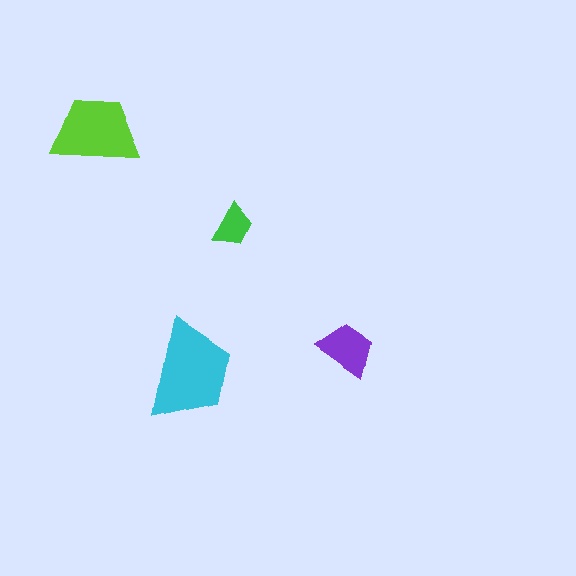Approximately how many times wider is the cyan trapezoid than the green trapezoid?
About 2.5 times wider.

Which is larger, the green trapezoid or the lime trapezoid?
The lime one.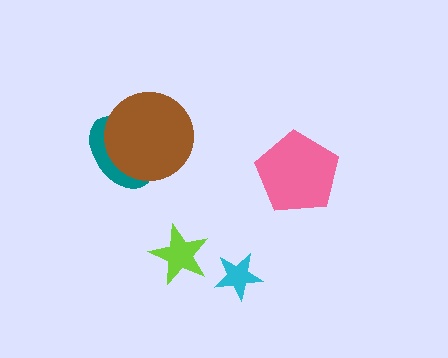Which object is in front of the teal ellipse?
The brown circle is in front of the teal ellipse.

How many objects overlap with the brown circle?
1 object overlaps with the brown circle.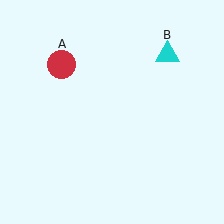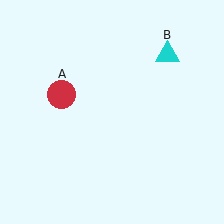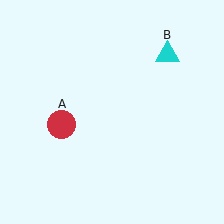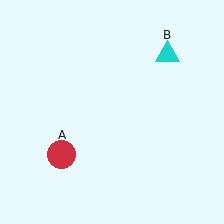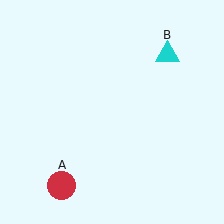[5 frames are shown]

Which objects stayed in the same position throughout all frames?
Cyan triangle (object B) remained stationary.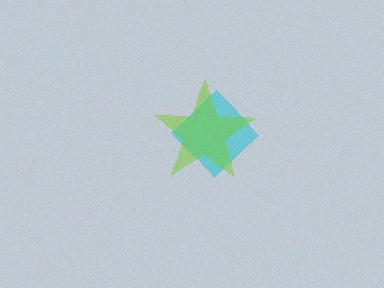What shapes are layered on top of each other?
The layered shapes are: a cyan diamond, a lime star.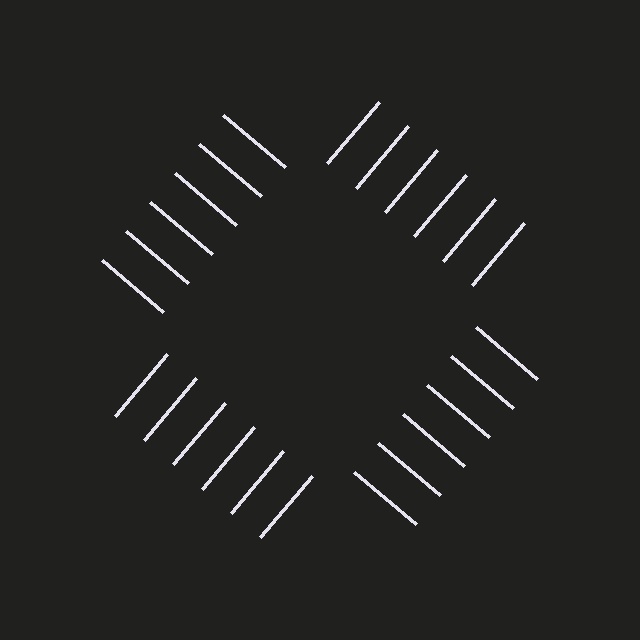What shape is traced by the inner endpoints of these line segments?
An illusory square — the line segments terminate on its edges but no continuous stroke is drawn.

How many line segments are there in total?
24 — 6 along each of the 4 edges.